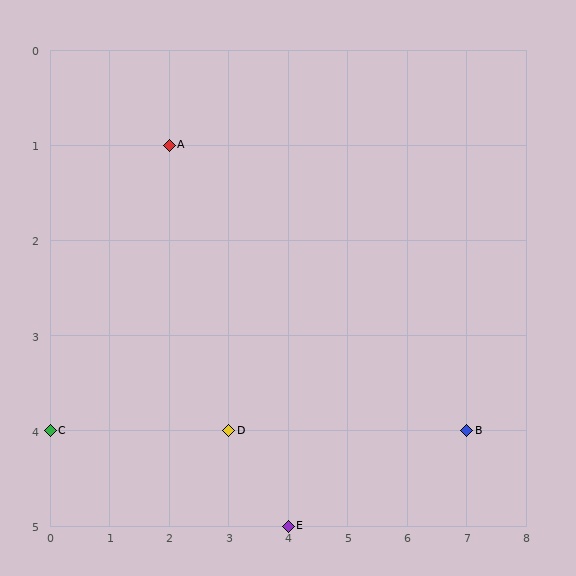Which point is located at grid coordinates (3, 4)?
Point D is at (3, 4).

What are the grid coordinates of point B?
Point B is at grid coordinates (7, 4).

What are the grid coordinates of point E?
Point E is at grid coordinates (4, 5).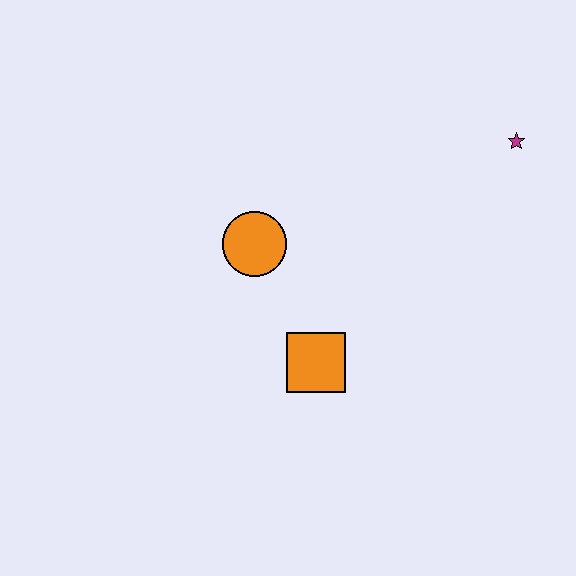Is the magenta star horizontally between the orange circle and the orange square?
No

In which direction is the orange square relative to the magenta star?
The orange square is below the magenta star.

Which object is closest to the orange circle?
The orange square is closest to the orange circle.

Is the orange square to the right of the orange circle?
Yes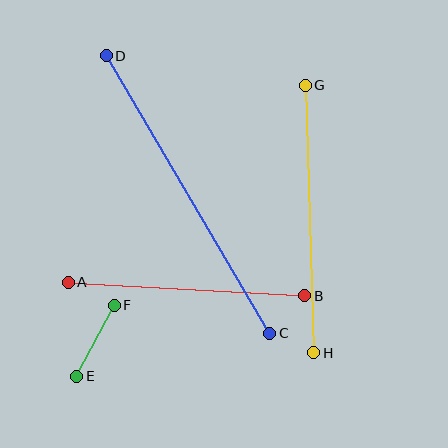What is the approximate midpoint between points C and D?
The midpoint is at approximately (188, 195) pixels.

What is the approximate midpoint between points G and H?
The midpoint is at approximately (309, 219) pixels.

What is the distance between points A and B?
The distance is approximately 237 pixels.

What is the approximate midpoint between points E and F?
The midpoint is at approximately (95, 341) pixels.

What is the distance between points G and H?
The distance is approximately 268 pixels.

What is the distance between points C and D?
The distance is approximately 322 pixels.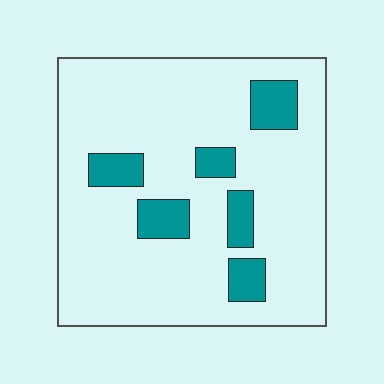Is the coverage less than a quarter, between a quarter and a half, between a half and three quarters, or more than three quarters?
Less than a quarter.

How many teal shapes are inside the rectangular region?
6.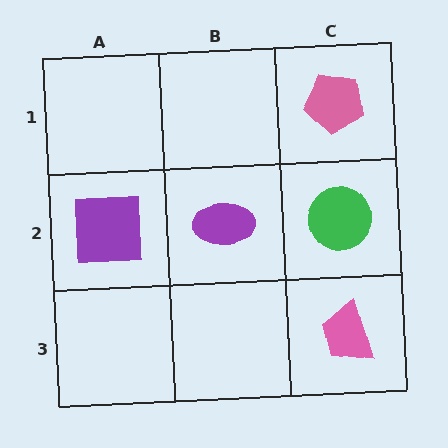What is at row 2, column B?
A purple ellipse.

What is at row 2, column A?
A purple square.